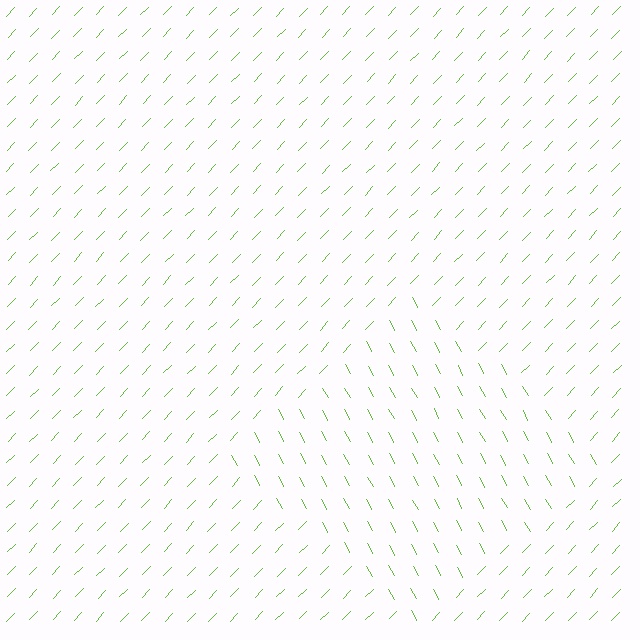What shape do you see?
I see a diamond.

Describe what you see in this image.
The image is filled with small lime line segments. A diamond region in the image has lines oriented differently from the surrounding lines, creating a visible texture boundary.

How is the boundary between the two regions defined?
The boundary is defined purely by a change in line orientation (approximately 72 degrees difference). All lines are the same color and thickness.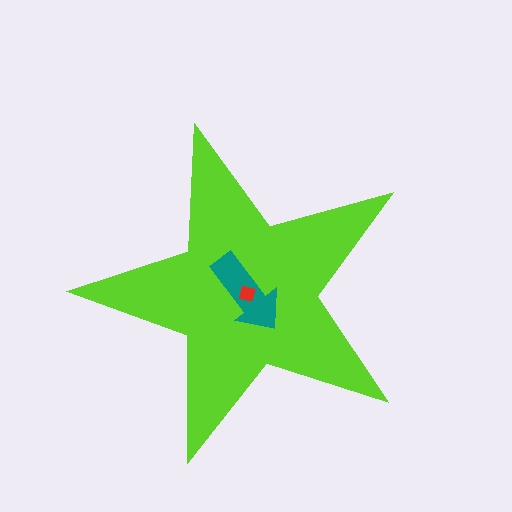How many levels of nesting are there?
3.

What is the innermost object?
The red diamond.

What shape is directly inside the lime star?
The teal arrow.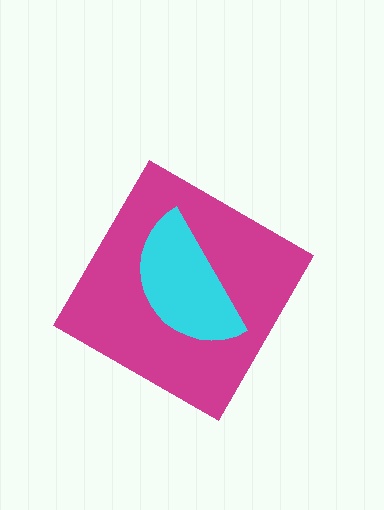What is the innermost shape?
The cyan semicircle.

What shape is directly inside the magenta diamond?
The cyan semicircle.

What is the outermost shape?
The magenta diamond.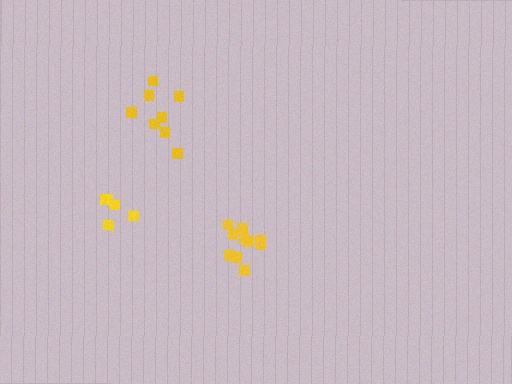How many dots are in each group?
Group 1: 8 dots, Group 2: 10 dots, Group 3: 5 dots (23 total).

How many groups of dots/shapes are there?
There are 3 groups.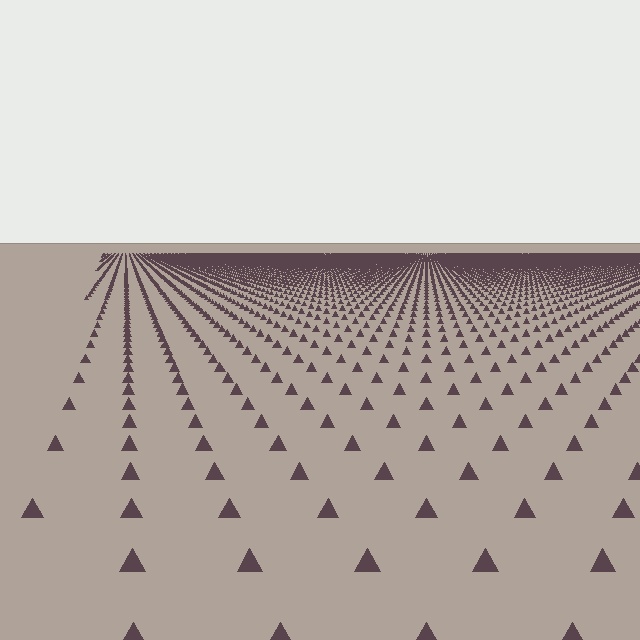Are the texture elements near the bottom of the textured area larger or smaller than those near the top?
Larger. Near the bottom, elements are closer to the viewer and appear at a bigger on-screen size.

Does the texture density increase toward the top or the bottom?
Density increases toward the top.